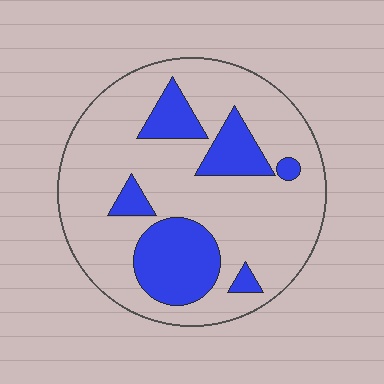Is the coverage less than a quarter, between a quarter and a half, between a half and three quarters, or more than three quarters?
Less than a quarter.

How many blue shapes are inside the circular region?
6.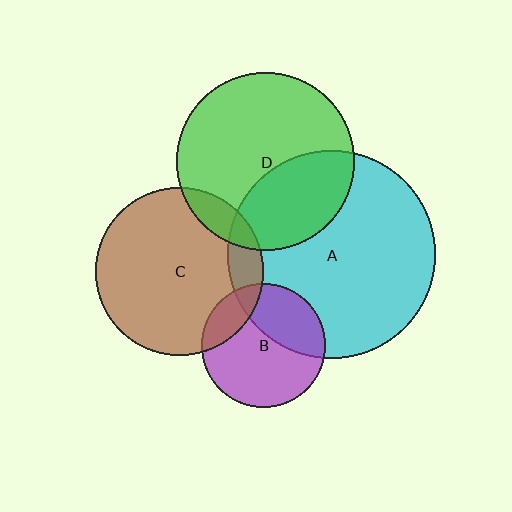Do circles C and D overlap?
Yes.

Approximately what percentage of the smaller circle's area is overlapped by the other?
Approximately 10%.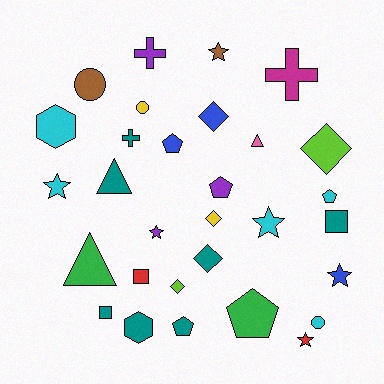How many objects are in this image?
There are 30 objects.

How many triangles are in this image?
There are 3 triangles.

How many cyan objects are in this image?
There are 5 cyan objects.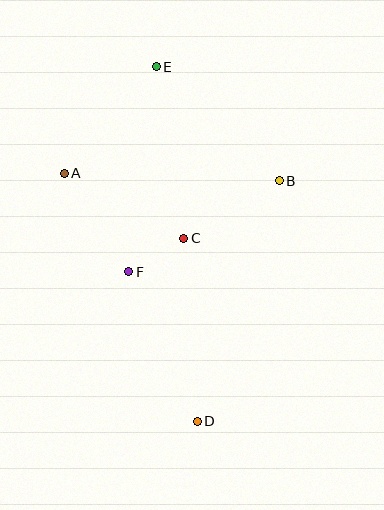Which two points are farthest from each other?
Points D and E are farthest from each other.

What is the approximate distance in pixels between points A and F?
The distance between A and F is approximately 118 pixels.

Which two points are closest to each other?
Points C and F are closest to each other.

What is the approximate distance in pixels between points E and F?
The distance between E and F is approximately 206 pixels.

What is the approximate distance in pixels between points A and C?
The distance between A and C is approximately 136 pixels.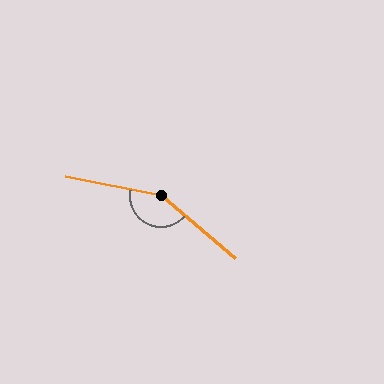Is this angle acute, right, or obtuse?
It is obtuse.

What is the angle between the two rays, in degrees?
Approximately 151 degrees.